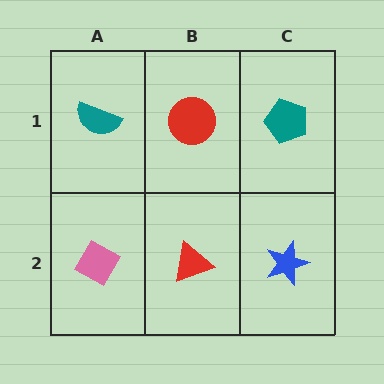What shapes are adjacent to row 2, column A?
A teal semicircle (row 1, column A), a red triangle (row 2, column B).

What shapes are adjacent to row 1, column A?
A pink diamond (row 2, column A), a red circle (row 1, column B).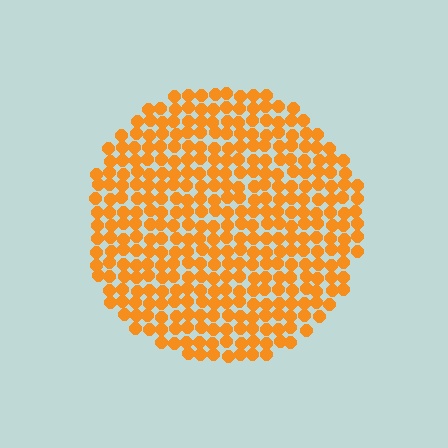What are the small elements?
The small elements are circles.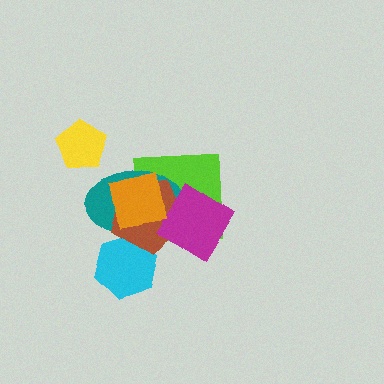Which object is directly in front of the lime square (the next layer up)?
The teal ellipse is directly in front of the lime square.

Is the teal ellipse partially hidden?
Yes, it is partially covered by another shape.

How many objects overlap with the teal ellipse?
5 objects overlap with the teal ellipse.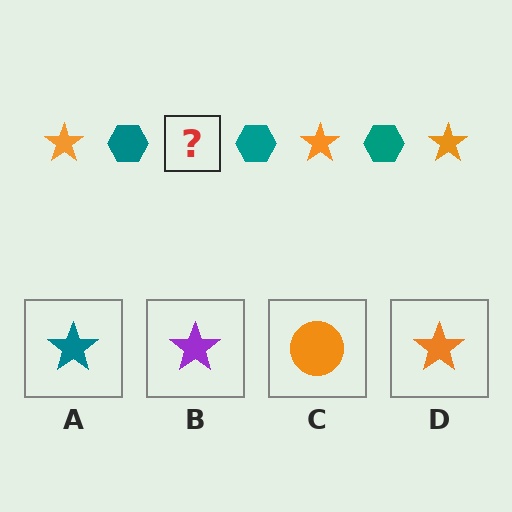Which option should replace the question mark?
Option D.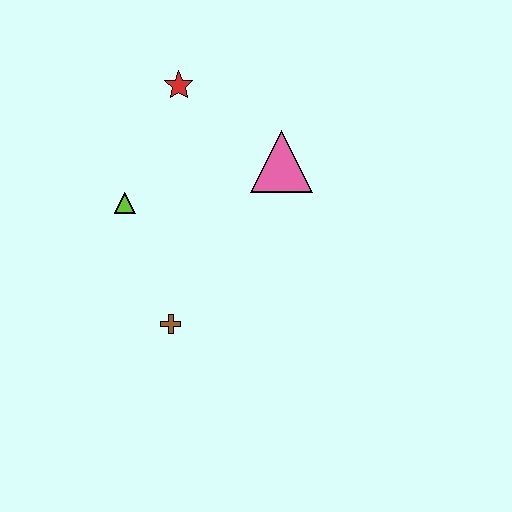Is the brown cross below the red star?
Yes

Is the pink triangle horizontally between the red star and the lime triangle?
No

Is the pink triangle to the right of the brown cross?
Yes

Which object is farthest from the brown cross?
The red star is farthest from the brown cross.